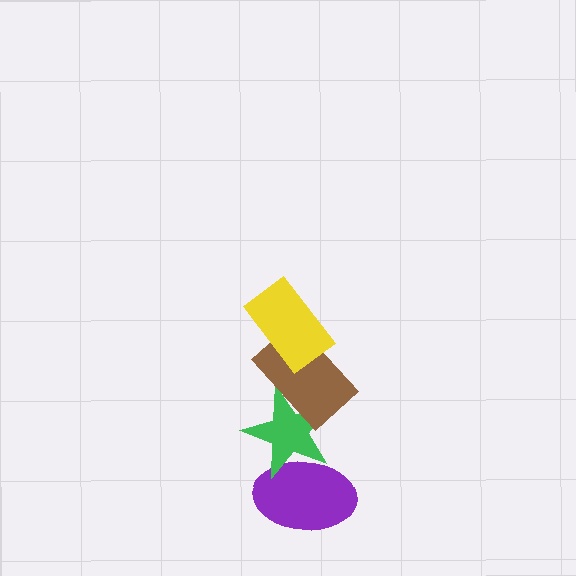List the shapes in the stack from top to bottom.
From top to bottom: the yellow rectangle, the brown rectangle, the green star, the purple ellipse.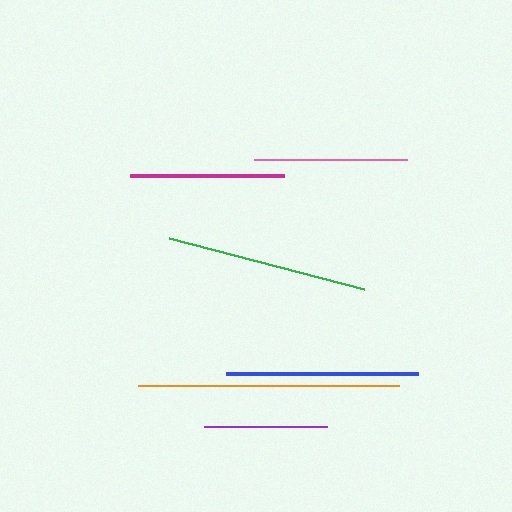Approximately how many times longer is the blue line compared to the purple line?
The blue line is approximately 1.6 times the length of the purple line.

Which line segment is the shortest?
The purple line is the shortest at approximately 123 pixels.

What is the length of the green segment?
The green segment is approximately 202 pixels long.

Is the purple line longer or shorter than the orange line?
The orange line is longer than the purple line.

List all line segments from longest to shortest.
From longest to shortest: orange, green, blue, magenta, pink, purple.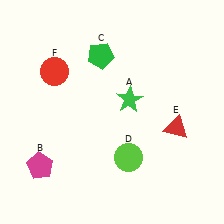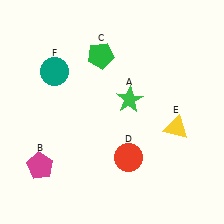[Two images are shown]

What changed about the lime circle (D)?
In Image 1, D is lime. In Image 2, it changed to red.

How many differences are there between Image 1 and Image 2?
There are 3 differences between the two images.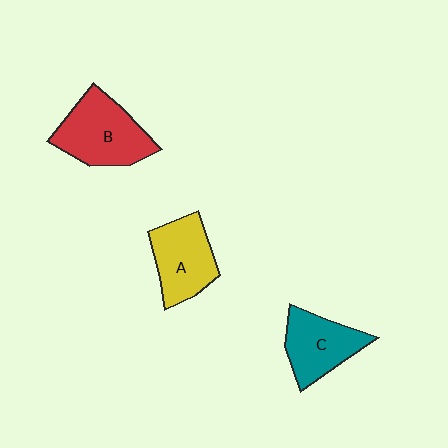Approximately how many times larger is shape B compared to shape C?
Approximately 1.3 times.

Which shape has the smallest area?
Shape C (teal).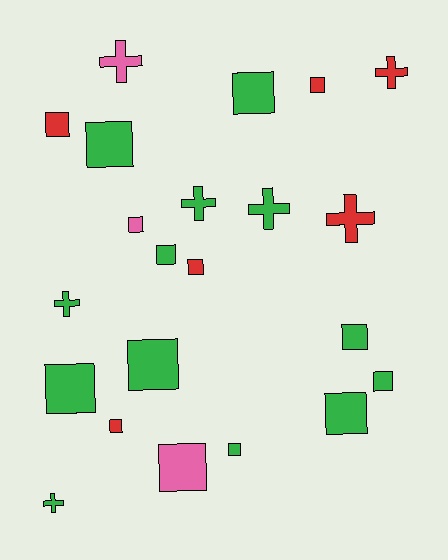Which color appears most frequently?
Green, with 13 objects.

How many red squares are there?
There are 4 red squares.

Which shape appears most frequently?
Square, with 15 objects.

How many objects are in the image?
There are 22 objects.